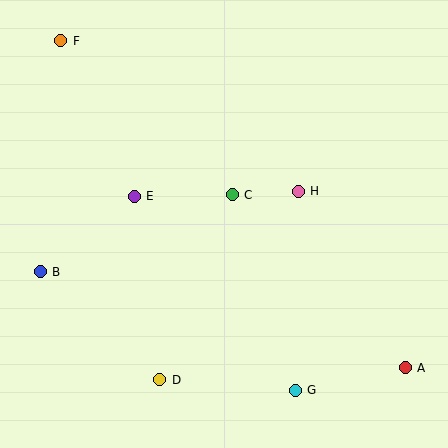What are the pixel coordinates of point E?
Point E is at (134, 196).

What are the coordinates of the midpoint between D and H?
The midpoint between D and H is at (229, 286).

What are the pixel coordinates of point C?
Point C is at (232, 195).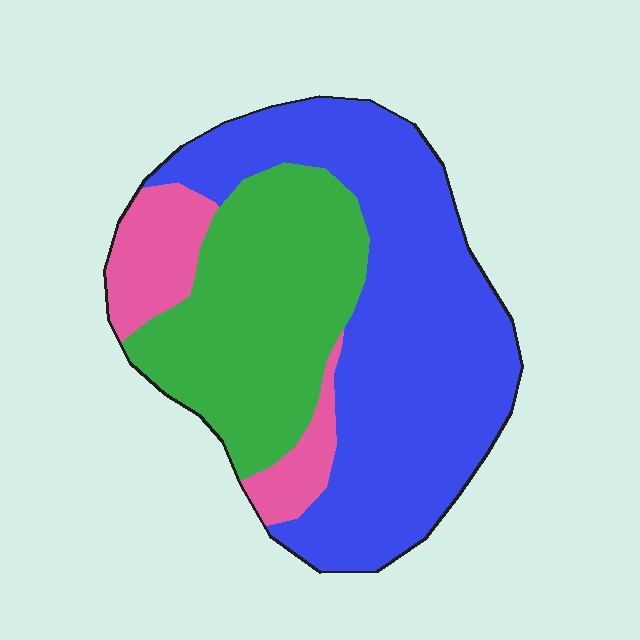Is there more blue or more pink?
Blue.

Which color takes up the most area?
Blue, at roughly 55%.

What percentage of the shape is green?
Green covers 33% of the shape.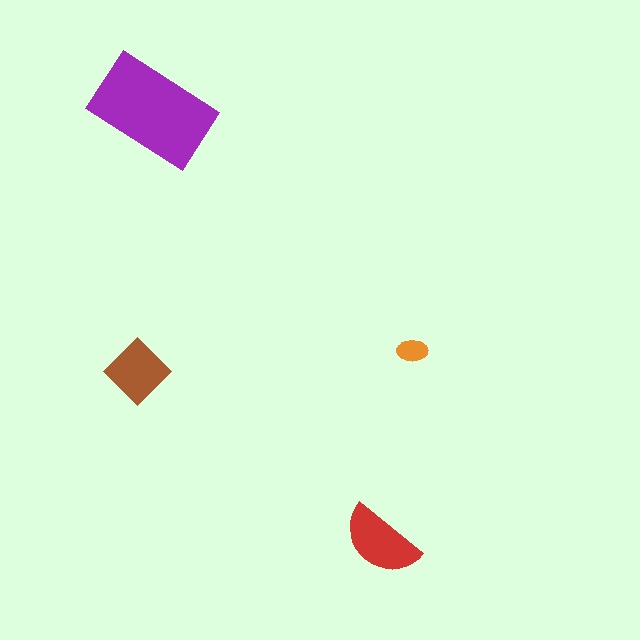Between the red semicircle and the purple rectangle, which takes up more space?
The purple rectangle.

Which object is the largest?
The purple rectangle.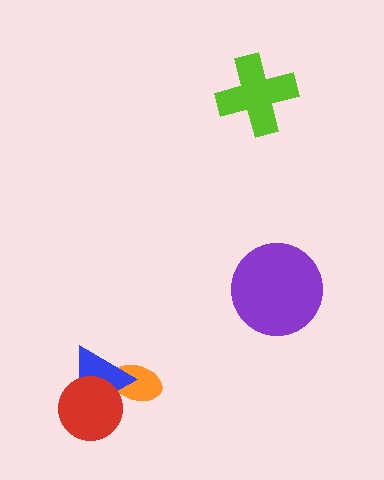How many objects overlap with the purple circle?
0 objects overlap with the purple circle.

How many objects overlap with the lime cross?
0 objects overlap with the lime cross.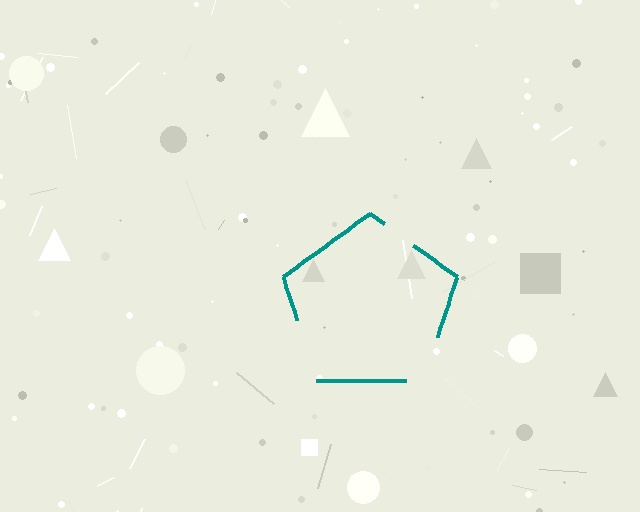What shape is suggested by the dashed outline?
The dashed outline suggests a pentagon.